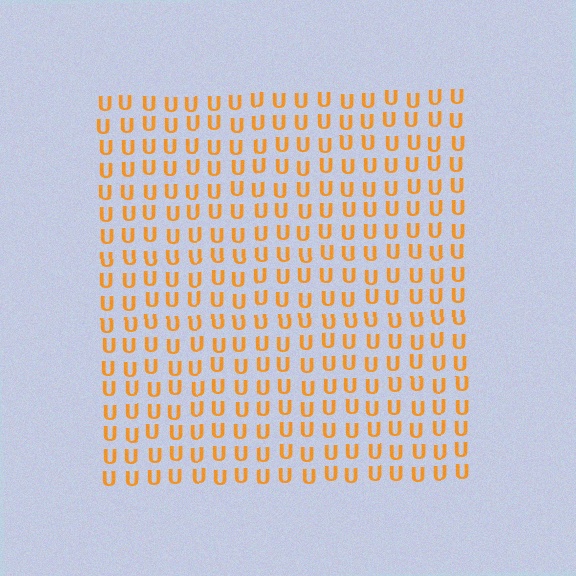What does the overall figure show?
The overall figure shows a square.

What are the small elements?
The small elements are letter U's.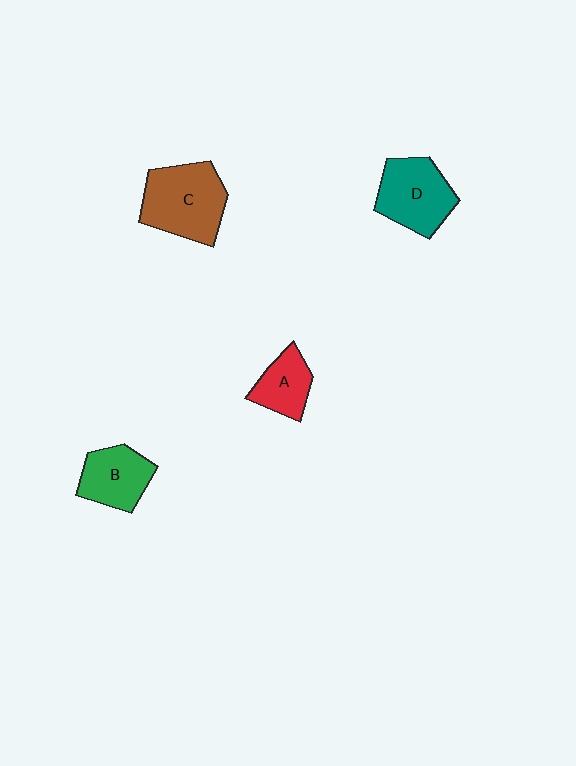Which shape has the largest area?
Shape C (brown).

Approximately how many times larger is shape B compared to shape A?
Approximately 1.2 times.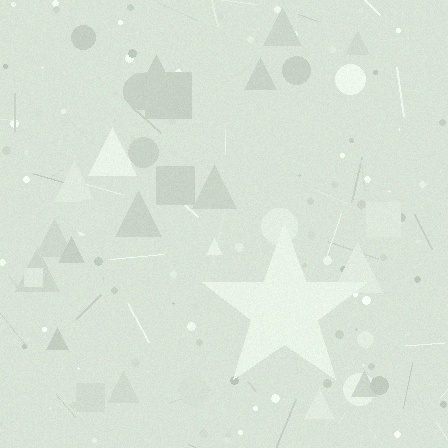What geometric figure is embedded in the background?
A star is embedded in the background.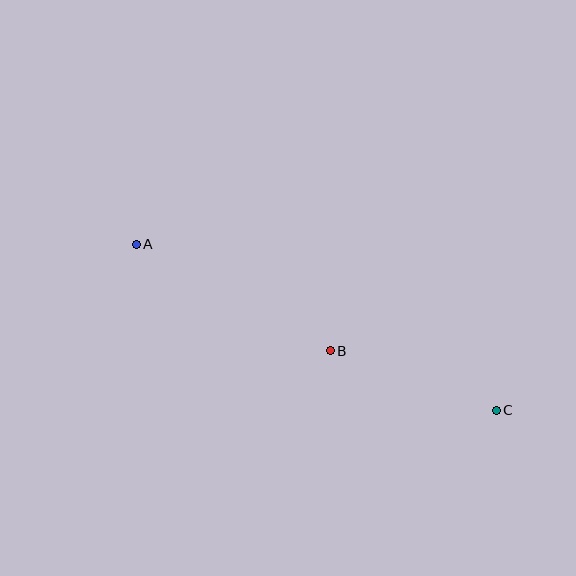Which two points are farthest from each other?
Points A and C are farthest from each other.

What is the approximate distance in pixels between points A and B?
The distance between A and B is approximately 221 pixels.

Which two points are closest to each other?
Points B and C are closest to each other.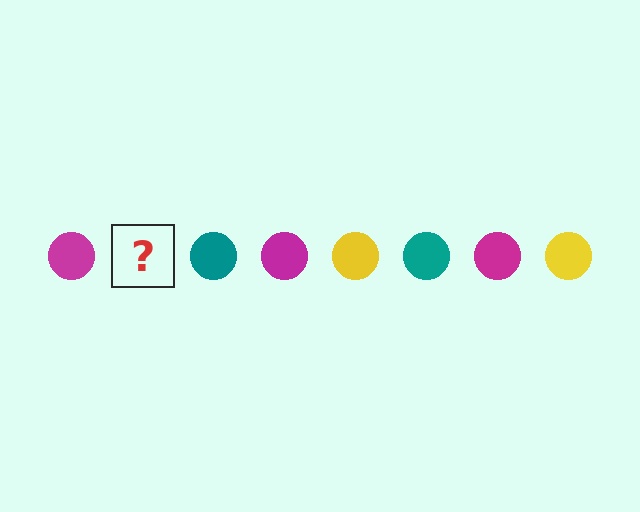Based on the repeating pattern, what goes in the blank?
The blank should be a yellow circle.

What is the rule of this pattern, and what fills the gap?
The rule is that the pattern cycles through magenta, yellow, teal circles. The gap should be filled with a yellow circle.